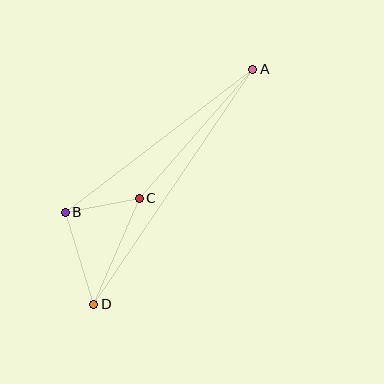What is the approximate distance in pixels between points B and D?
The distance between B and D is approximately 96 pixels.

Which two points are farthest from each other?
Points A and D are farthest from each other.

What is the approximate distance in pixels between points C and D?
The distance between C and D is approximately 115 pixels.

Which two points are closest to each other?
Points B and C are closest to each other.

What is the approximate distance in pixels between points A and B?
The distance between A and B is approximately 236 pixels.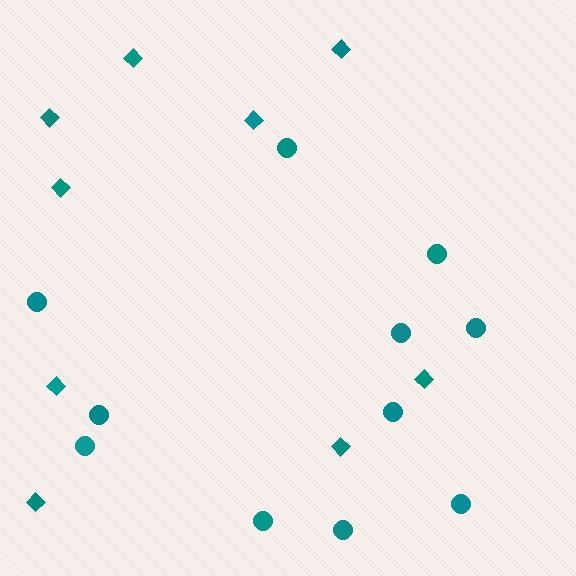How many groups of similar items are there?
There are 2 groups: one group of circles (11) and one group of diamonds (9).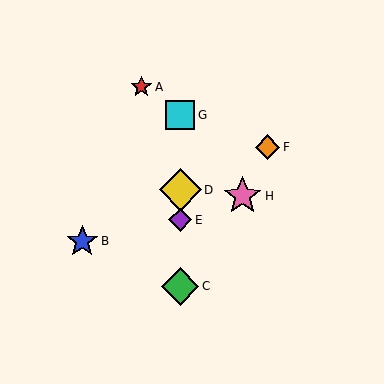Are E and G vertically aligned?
Yes, both are at x≈180.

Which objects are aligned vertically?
Objects C, D, E, G are aligned vertically.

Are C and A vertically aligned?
No, C is at x≈180 and A is at x≈141.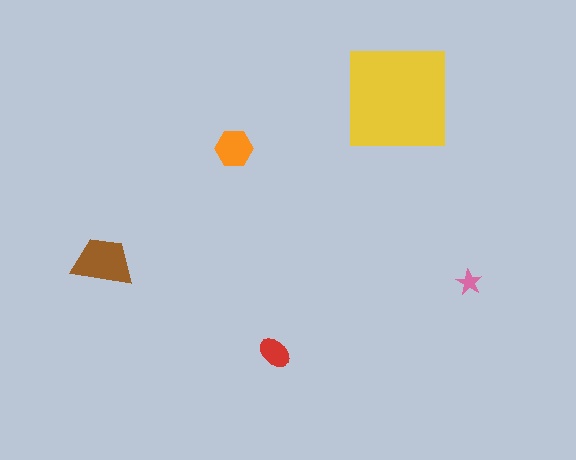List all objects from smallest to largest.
The pink star, the red ellipse, the orange hexagon, the brown trapezoid, the yellow square.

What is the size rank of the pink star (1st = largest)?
5th.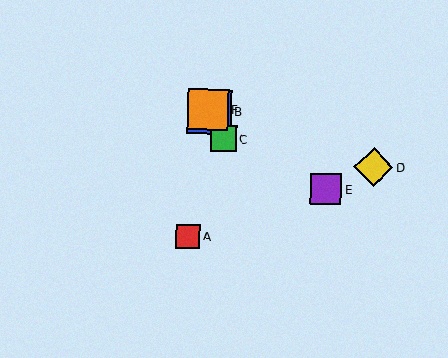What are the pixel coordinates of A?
Object A is at (188, 236).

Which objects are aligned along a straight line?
Objects B, C, F are aligned along a straight line.